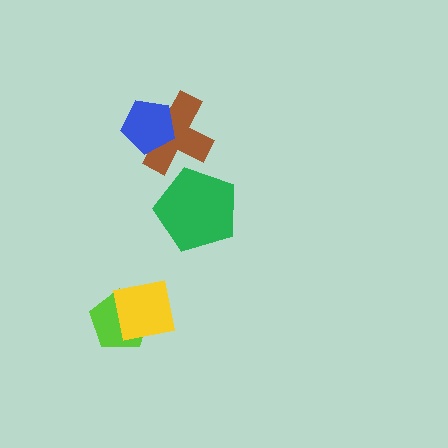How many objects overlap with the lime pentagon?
1 object overlaps with the lime pentagon.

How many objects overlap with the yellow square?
1 object overlaps with the yellow square.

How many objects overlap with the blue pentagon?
1 object overlaps with the blue pentagon.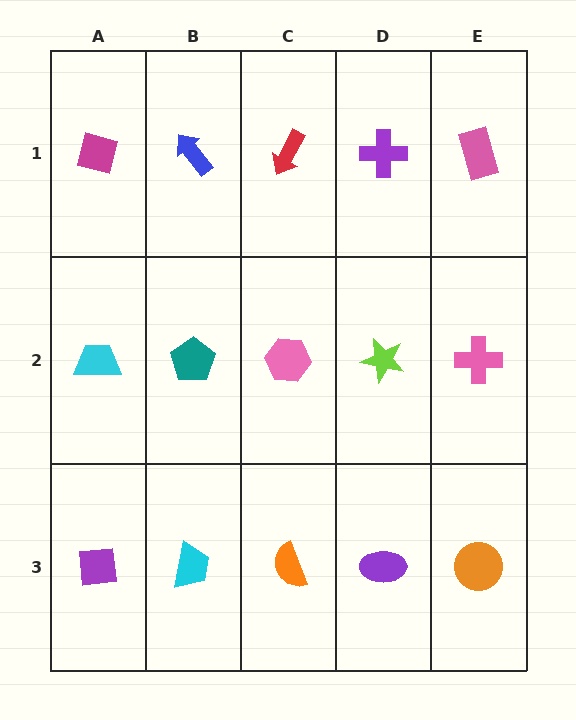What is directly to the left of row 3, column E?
A purple ellipse.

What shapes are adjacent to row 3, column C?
A pink hexagon (row 2, column C), a cyan trapezoid (row 3, column B), a purple ellipse (row 3, column D).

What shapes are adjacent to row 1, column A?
A cyan trapezoid (row 2, column A), a blue arrow (row 1, column B).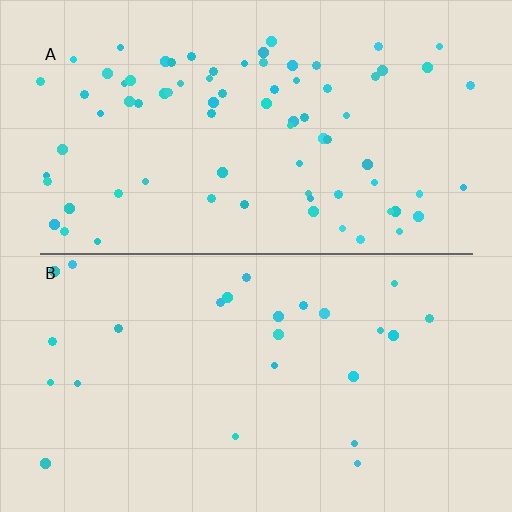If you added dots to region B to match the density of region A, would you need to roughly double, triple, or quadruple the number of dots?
Approximately triple.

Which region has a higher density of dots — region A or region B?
A (the top).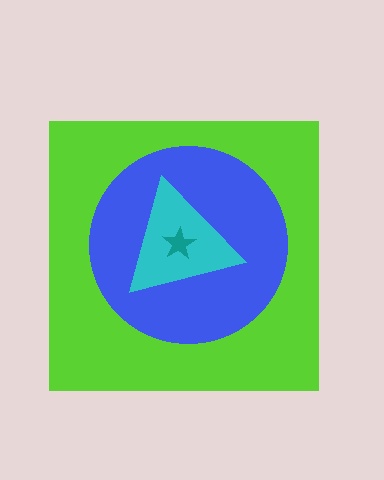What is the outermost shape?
The lime square.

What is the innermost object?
The teal star.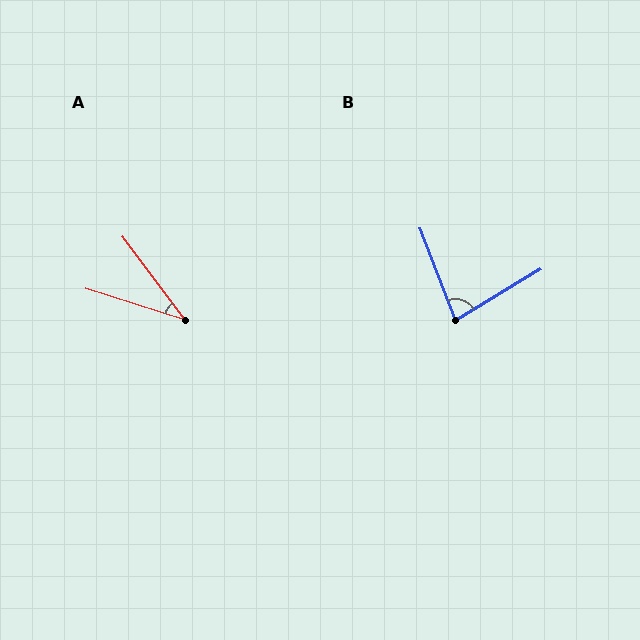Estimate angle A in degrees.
Approximately 35 degrees.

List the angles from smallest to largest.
A (35°), B (80°).